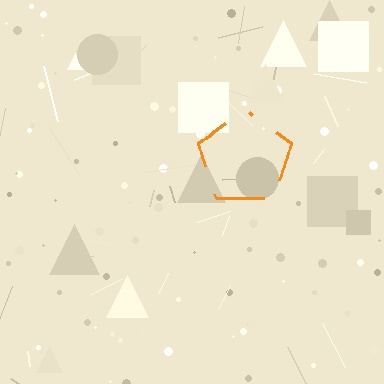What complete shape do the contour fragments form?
The contour fragments form a pentagon.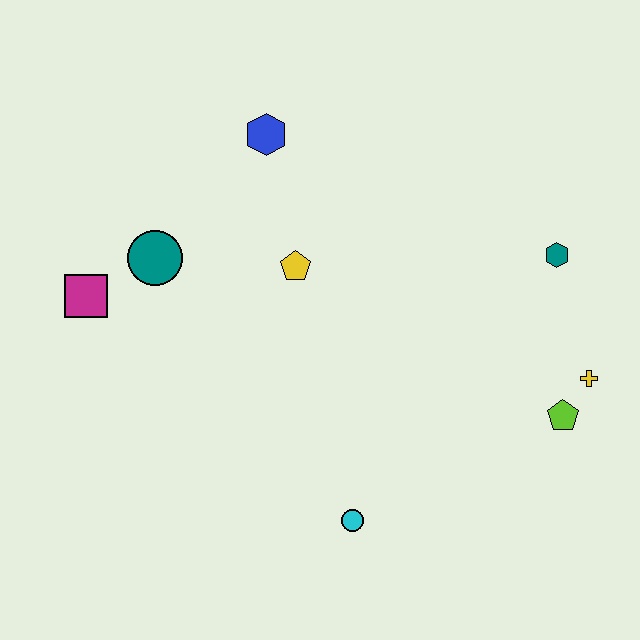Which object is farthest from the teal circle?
The yellow cross is farthest from the teal circle.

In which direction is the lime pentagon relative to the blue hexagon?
The lime pentagon is to the right of the blue hexagon.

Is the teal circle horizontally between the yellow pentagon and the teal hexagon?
No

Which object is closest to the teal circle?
The magenta square is closest to the teal circle.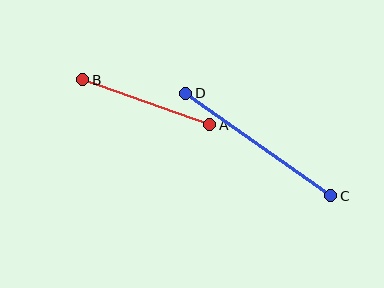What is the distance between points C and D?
The distance is approximately 178 pixels.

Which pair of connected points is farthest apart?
Points C and D are farthest apart.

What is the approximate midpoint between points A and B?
The midpoint is at approximately (146, 102) pixels.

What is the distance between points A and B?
The distance is approximately 135 pixels.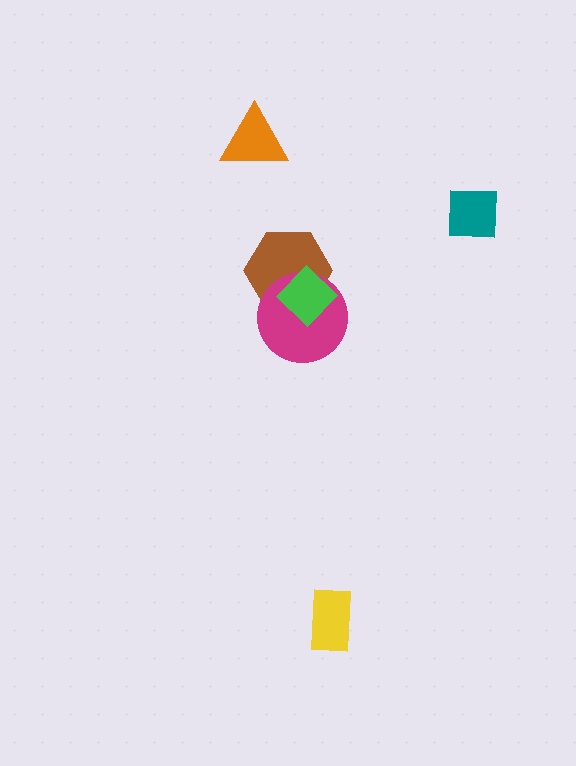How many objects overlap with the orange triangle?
0 objects overlap with the orange triangle.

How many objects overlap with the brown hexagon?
2 objects overlap with the brown hexagon.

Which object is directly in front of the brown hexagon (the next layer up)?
The magenta circle is directly in front of the brown hexagon.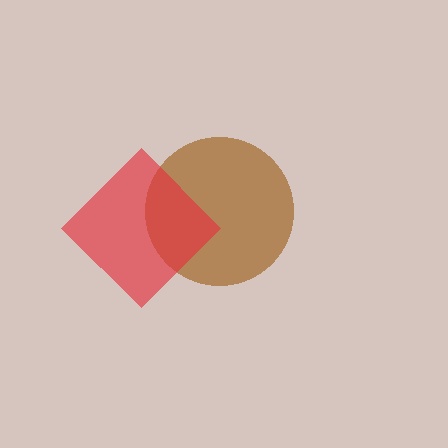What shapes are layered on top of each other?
The layered shapes are: a brown circle, a red diamond.